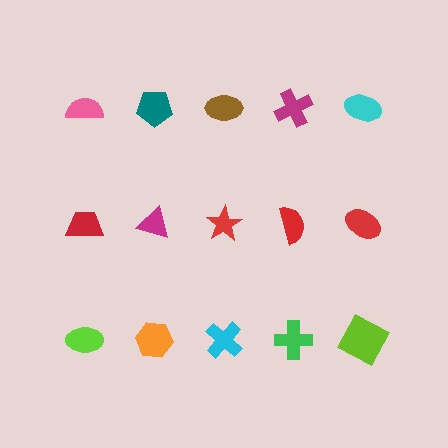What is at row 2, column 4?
A red semicircle.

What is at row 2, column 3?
A red star.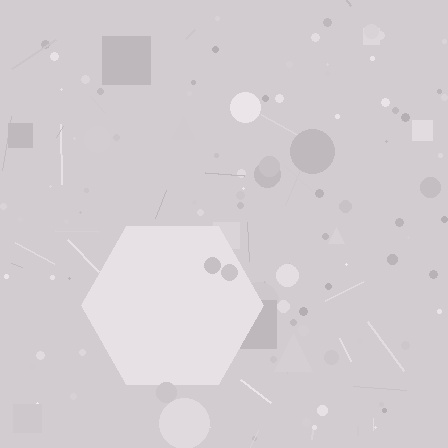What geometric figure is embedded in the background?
A hexagon is embedded in the background.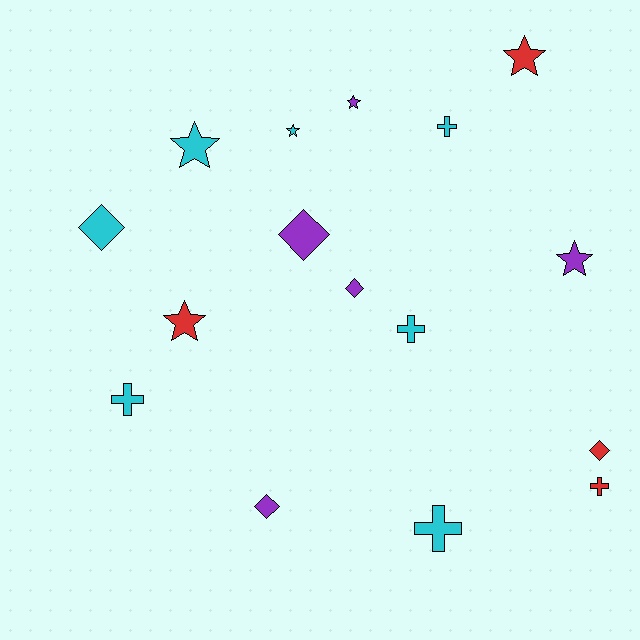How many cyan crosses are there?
There are 4 cyan crosses.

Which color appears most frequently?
Cyan, with 7 objects.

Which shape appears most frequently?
Star, with 6 objects.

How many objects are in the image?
There are 16 objects.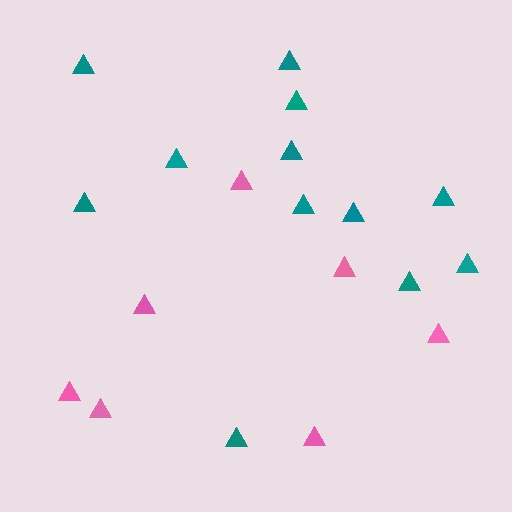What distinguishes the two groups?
There are 2 groups: one group of pink triangles (7) and one group of teal triangles (12).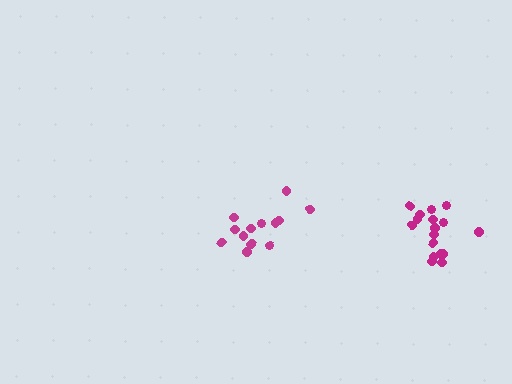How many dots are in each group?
Group 1: 13 dots, Group 2: 17 dots (30 total).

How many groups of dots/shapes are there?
There are 2 groups.